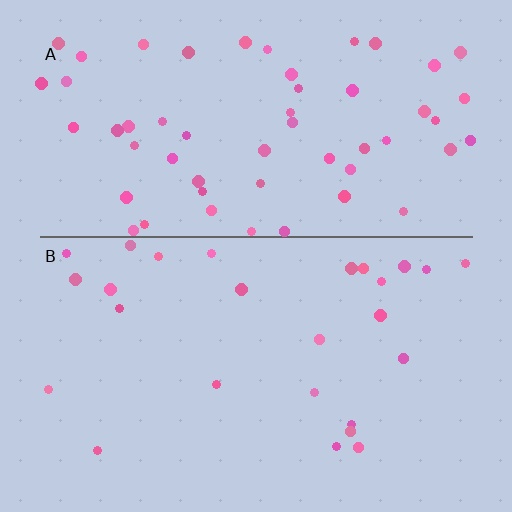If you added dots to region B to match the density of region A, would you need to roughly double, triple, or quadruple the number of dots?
Approximately double.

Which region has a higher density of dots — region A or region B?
A (the top).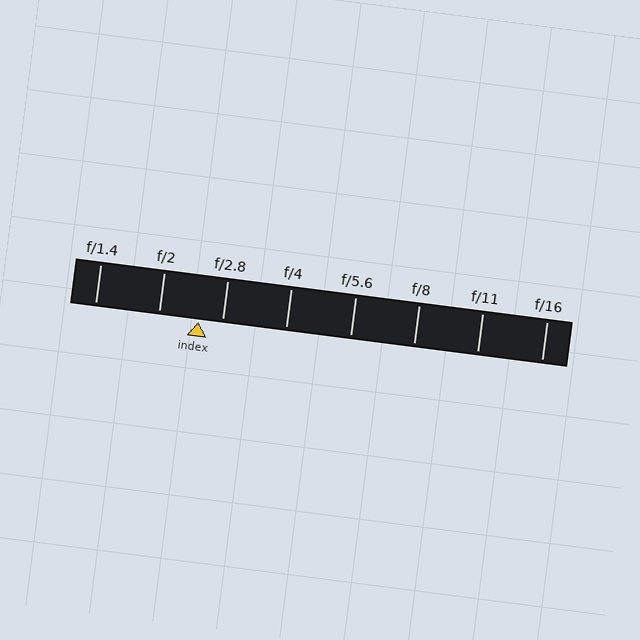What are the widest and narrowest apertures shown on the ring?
The widest aperture shown is f/1.4 and the narrowest is f/16.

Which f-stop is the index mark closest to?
The index mark is closest to f/2.8.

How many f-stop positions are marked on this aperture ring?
There are 8 f-stop positions marked.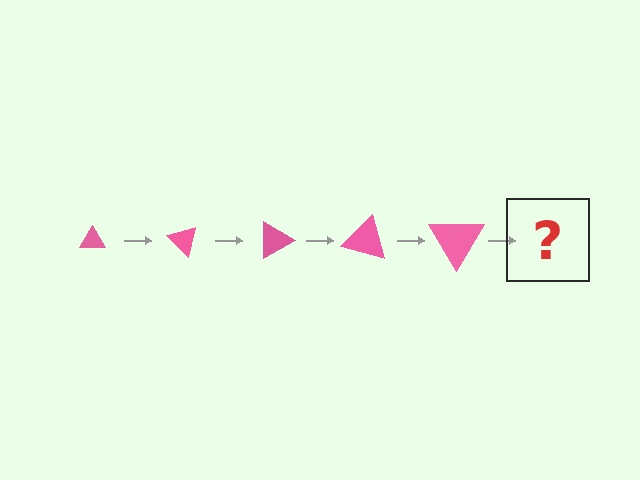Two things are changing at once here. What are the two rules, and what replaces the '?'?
The two rules are that the triangle grows larger each step and it rotates 45 degrees each step. The '?' should be a triangle, larger than the previous one and rotated 225 degrees from the start.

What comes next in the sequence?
The next element should be a triangle, larger than the previous one and rotated 225 degrees from the start.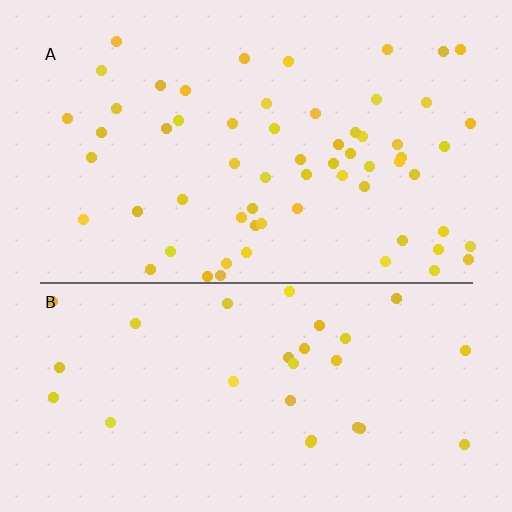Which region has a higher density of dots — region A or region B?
A (the top).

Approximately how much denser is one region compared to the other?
Approximately 2.1× — region A over region B.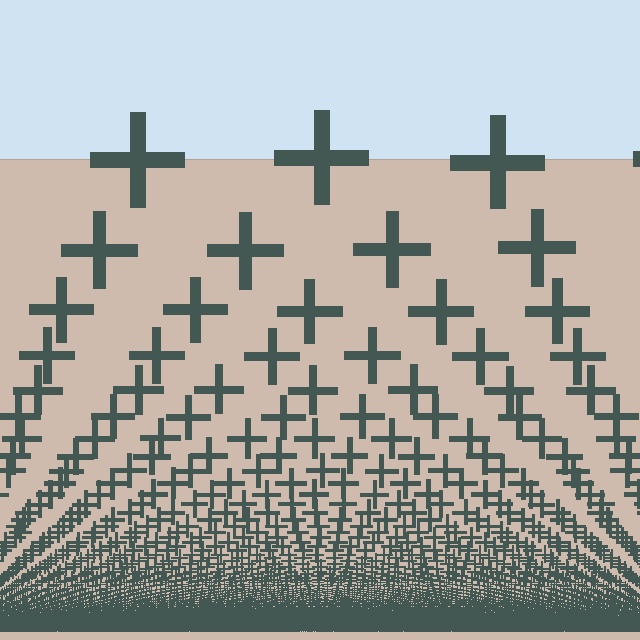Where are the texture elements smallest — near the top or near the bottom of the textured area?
Near the bottom.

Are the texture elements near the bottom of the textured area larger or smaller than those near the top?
Smaller. The gradient is inverted — elements near the bottom are smaller and denser.